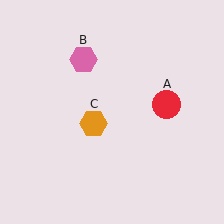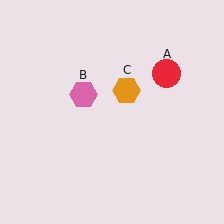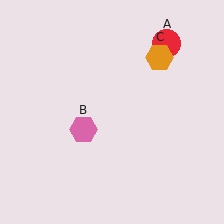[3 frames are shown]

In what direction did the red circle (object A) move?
The red circle (object A) moved up.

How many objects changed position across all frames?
3 objects changed position: red circle (object A), pink hexagon (object B), orange hexagon (object C).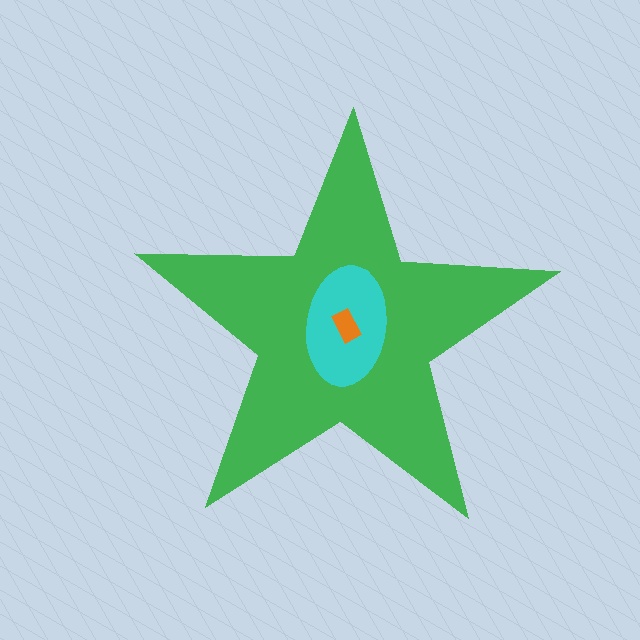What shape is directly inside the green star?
The cyan ellipse.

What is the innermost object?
The orange rectangle.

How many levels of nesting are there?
3.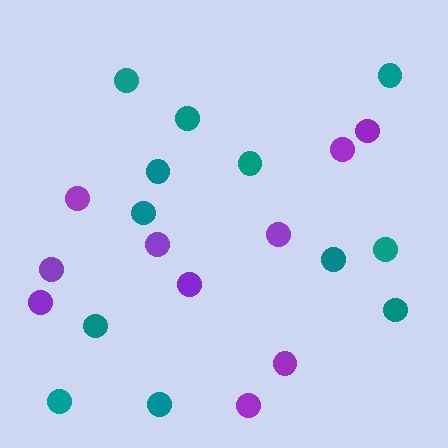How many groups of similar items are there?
There are 2 groups: one group of purple circles (10) and one group of teal circles (12).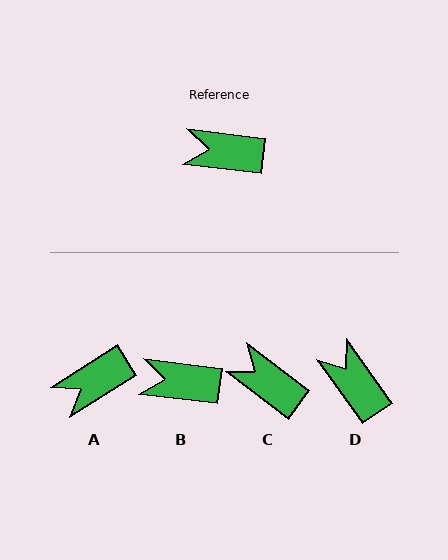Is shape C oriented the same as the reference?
No, it is off by about 30 degrees.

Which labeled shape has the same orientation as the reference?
B.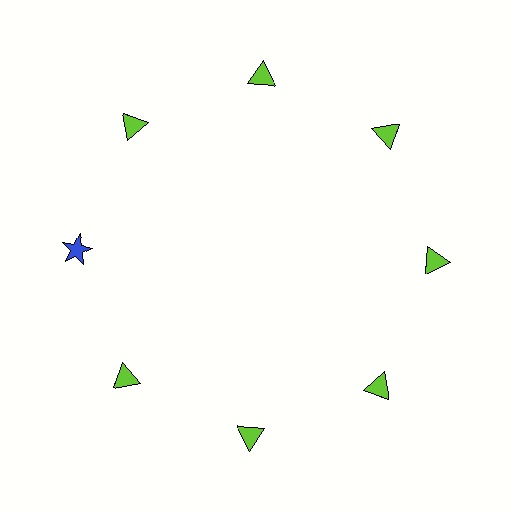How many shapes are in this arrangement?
There are 8 shapes arranged in a ring pattern.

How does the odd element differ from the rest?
It differs in both color (blue instead of lime) and shape (star instead of triangle).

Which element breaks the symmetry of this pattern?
The blue star at roughly the 9 o'clock position breaks the symmetry. All other shapes are lime triangles.